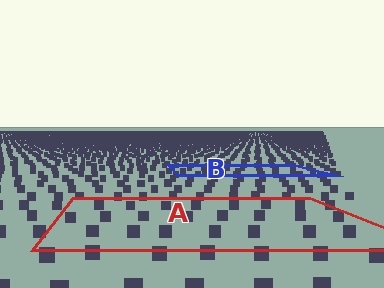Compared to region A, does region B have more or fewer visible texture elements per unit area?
Region B has more texture elements per unit area — they are packed more densely because it is farther away.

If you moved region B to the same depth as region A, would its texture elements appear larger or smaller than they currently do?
They would appear larger. At a closer depth, the same texture elements are projected at a bigger on-screen size.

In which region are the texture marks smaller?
The texture marks are smaller in region B, because it is farther away.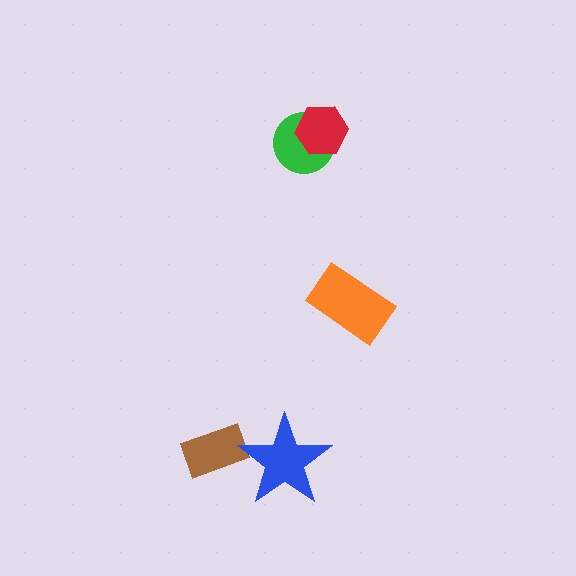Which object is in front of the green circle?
The red hexagon is in front of the green circle.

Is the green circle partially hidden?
Yes, it is partially covered by another shape.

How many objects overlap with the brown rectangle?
1 object overlaps with the brown rectangle.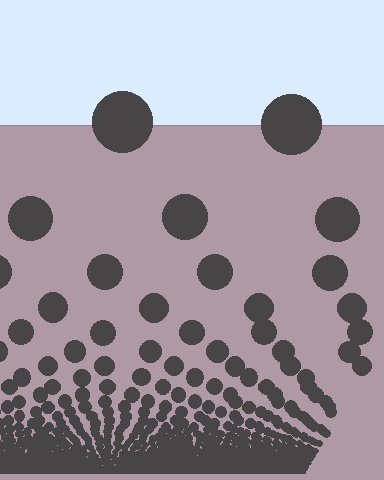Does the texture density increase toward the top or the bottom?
Density increases toward the bottom.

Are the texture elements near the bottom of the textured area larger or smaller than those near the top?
Smaller. The gradient is inverted — elements near the bottom are smaller and denser.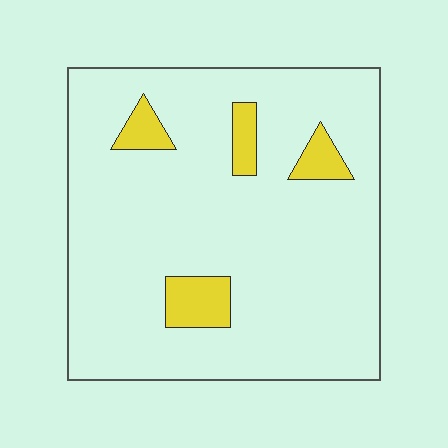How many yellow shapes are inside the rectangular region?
4.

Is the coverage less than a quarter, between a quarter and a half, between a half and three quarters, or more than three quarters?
Less than a quarter.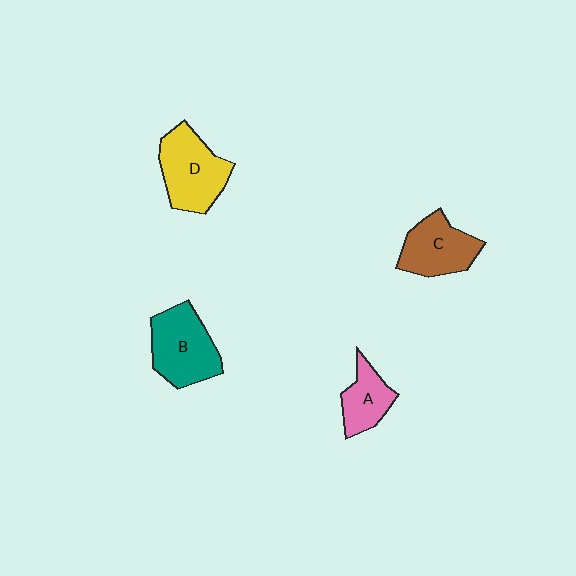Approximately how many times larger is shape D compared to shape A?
Approximately 1.6 times.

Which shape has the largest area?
Shape D (yellow).